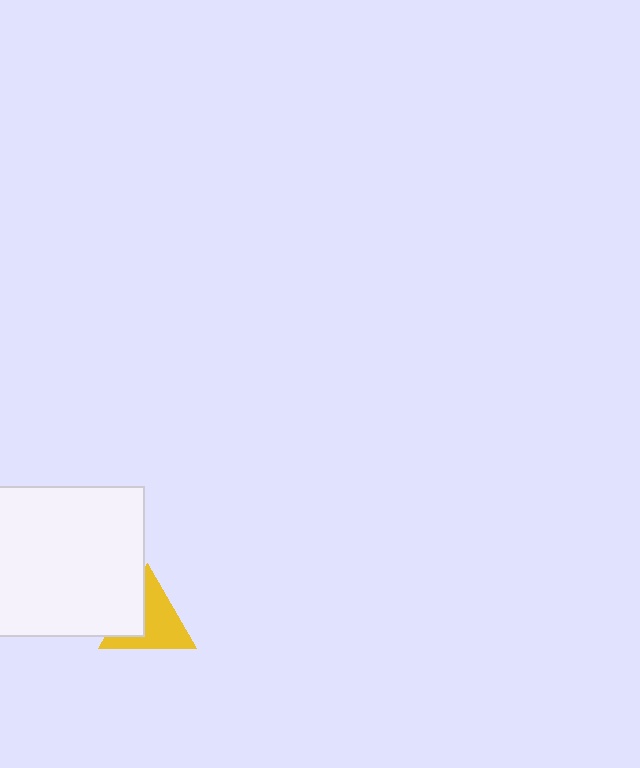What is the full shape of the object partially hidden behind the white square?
The partially hidden object is a yellow triangle.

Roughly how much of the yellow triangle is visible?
Most of it is visible (roughly 66%).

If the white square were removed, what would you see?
You would see the complete yellow triangle.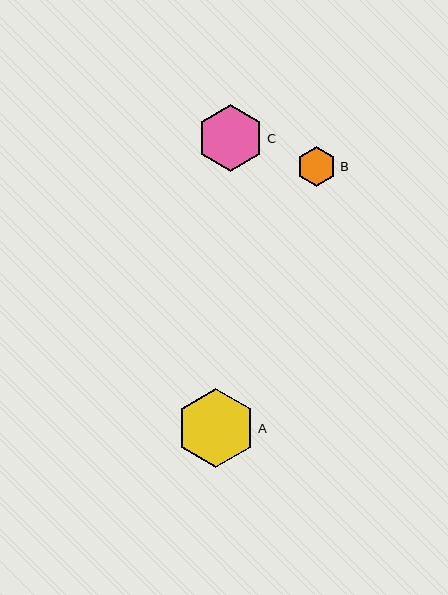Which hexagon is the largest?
Hexagon A is the largest with a size of approximately 79 pixels.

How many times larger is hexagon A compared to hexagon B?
Hexagon A is approximately 2.0 times the size of hexagon B.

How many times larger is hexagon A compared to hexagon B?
Hexagon A is approximately 2.0 times the size of hexagon B.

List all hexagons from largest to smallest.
From largest to smallest: A, C, B.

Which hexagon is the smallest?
Hexagon B is the smallest with a size of approximately 40 pixels.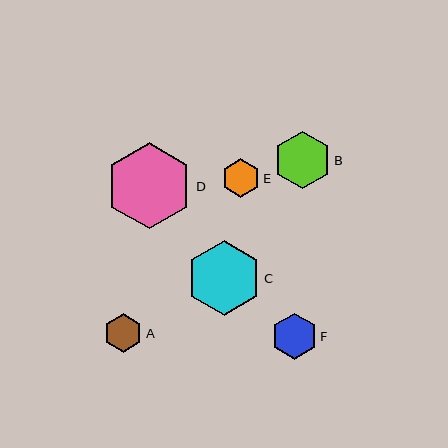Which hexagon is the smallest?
Hexagon E is the smallest with a size of approximately 38 pixels.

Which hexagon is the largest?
Hexagon D is the largest with a size of approximately 86 pixels.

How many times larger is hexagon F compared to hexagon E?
Hexagon F is approximately 1.2 times the size of hexagon E.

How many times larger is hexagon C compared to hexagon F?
Hexagon C is approximately 1.6 times the size of hexagon F.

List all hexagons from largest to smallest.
From largest to smallest: D, C, B, F, A, E.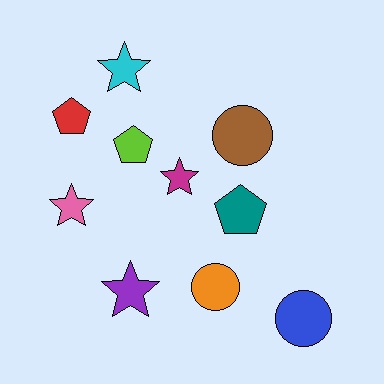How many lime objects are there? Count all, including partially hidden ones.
There is 1 lime object.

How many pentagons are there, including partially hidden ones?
There are 3 pentagons.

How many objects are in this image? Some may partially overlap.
There are 10 objects.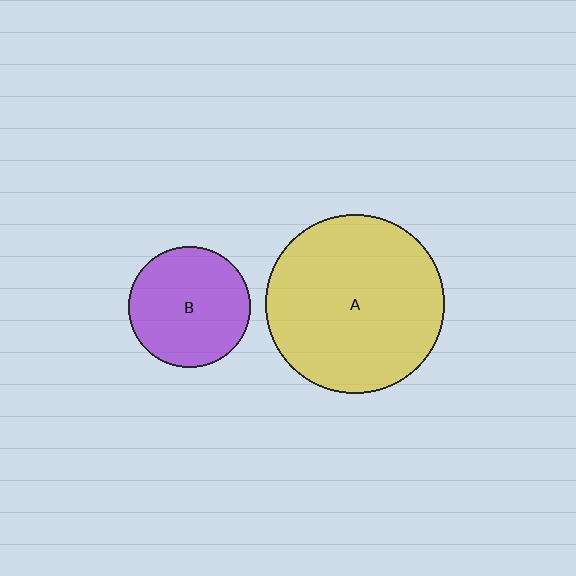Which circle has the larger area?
Circle A (yellow).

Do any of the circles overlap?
No, none of the circles overlap.